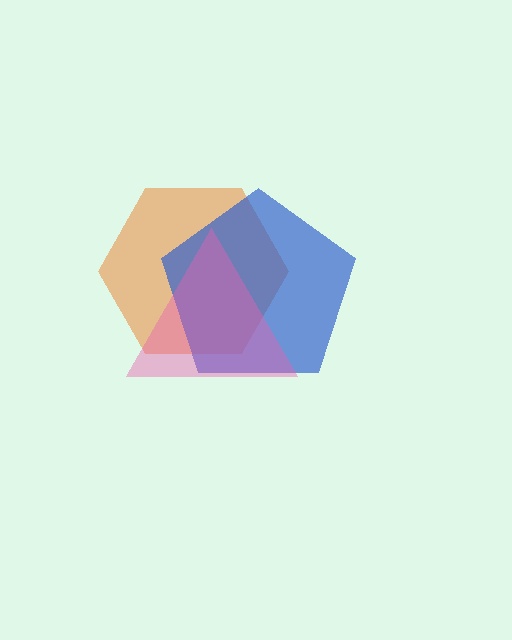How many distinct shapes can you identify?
There are 3 distinct shapes: an orange hexagon, a blue pentagon, a pink triangle.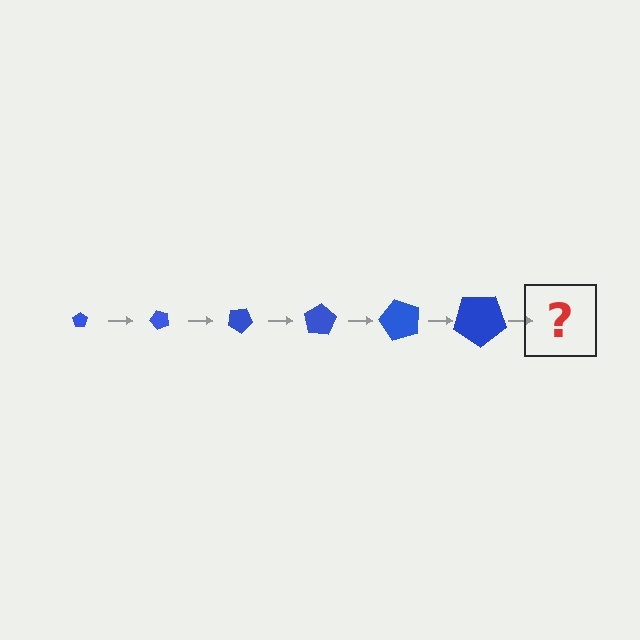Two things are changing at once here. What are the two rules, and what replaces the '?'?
The two rules are that the pentagon grows larger each step and it rotates 50 degrees each step. The '?' should be a pentagon, larger than the previous one and rotated 300 degrees from the start.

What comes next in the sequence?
The next element should be a pentagon, larger than the previous one and rotated 300 degrees from the start.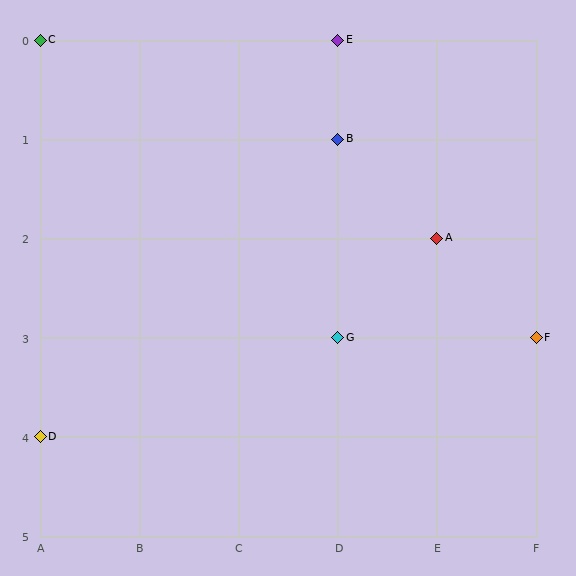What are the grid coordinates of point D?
Point D is at grid coordinates (A, 4).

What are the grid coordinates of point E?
Point E is at grid coordinates (D, 0).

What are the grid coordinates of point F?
Point F is at grid coordinates (F, 3).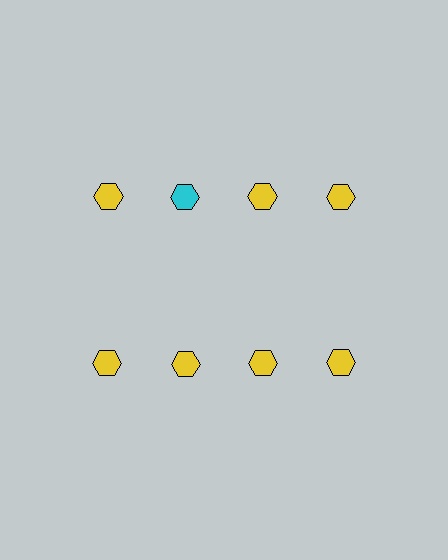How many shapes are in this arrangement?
There are 8 shapes arranged in a grid pattern.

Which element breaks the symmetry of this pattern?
The cyan hexagon in the top row, second from left column breaks the symmetry. All other shapes are yellow hexagons.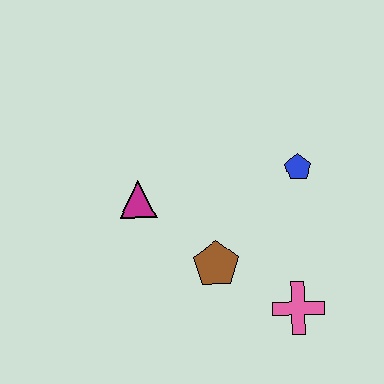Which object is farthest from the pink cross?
The magenta triangle is farthest from the pink cross.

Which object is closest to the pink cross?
The brown pentagon is closest to the pink cross.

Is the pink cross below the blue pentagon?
Yes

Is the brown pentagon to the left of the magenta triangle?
No